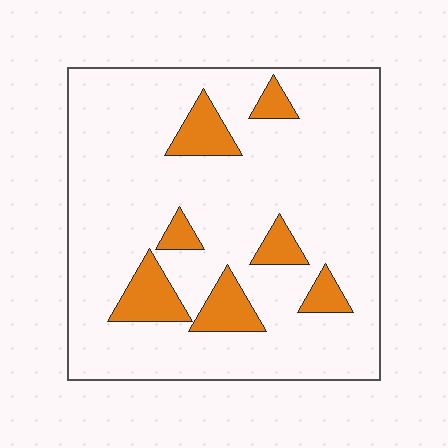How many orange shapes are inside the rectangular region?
7.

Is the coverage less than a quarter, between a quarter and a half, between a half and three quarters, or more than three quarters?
Less than a quarter.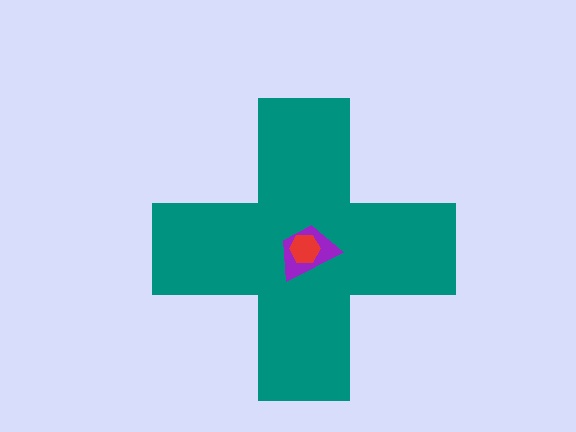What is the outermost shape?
The teal cross.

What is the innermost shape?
The red hexagon.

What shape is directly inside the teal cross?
The purple trapezoid.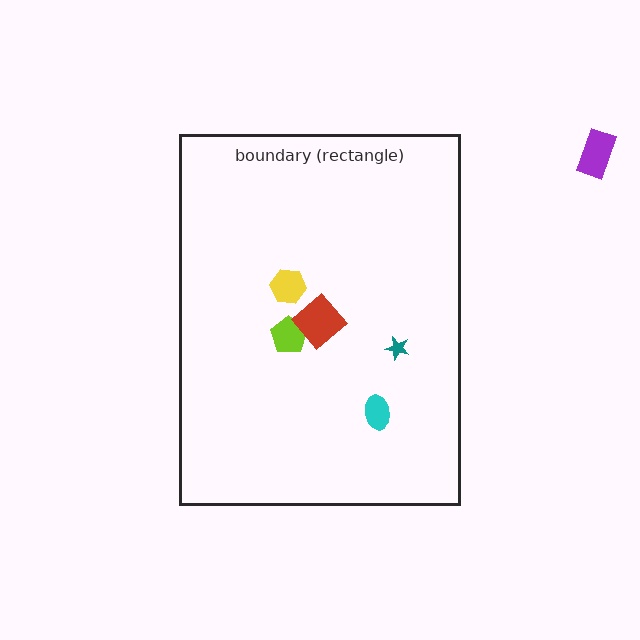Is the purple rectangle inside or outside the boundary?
Outside.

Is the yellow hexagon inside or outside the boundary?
Inside.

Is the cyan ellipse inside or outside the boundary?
Inside.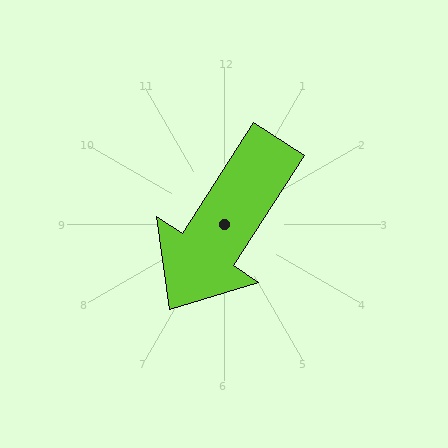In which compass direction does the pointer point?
Southwest.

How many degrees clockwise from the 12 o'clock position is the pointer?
Approximately 213 degrees.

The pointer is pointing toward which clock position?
Roughly 7 o'clock.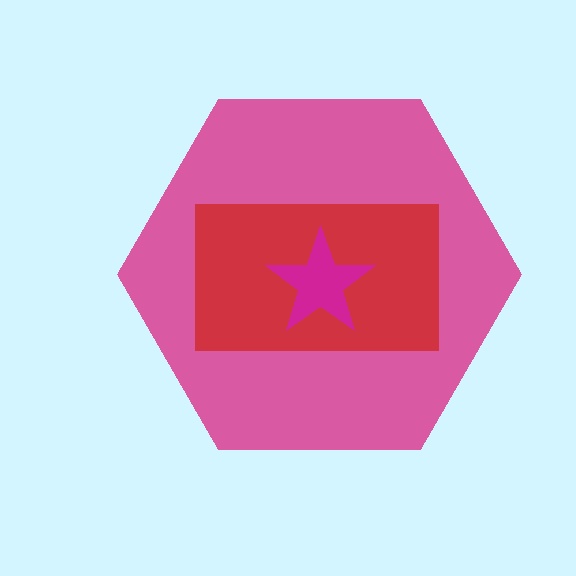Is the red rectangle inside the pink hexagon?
Yes.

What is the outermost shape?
The pink hexagon.